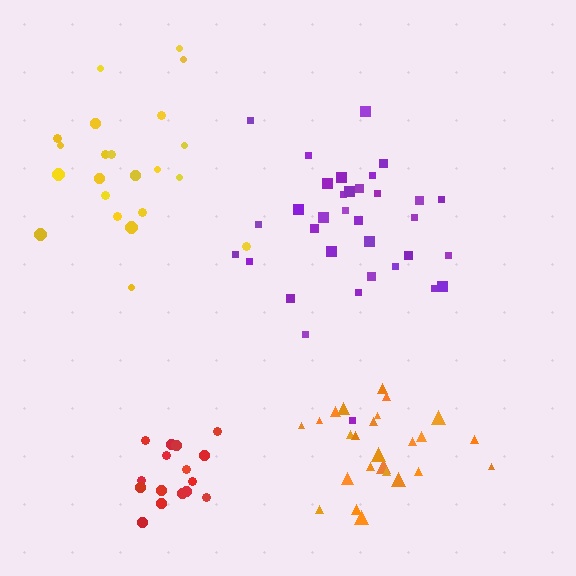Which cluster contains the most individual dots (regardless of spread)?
Purple (34).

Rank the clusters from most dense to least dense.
red, orange, yellow, purple.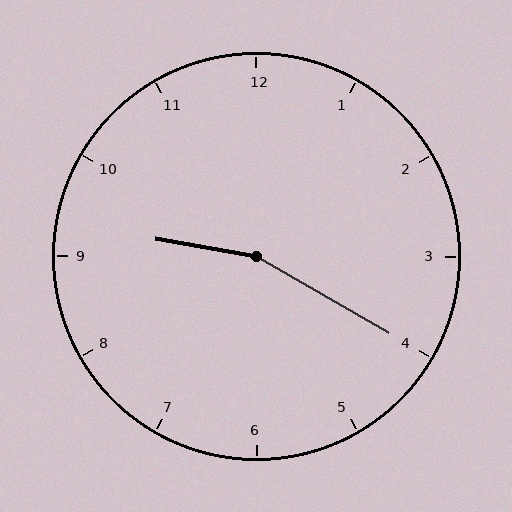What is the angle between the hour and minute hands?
Approximately 160 degrees.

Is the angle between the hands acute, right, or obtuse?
It is obtuse.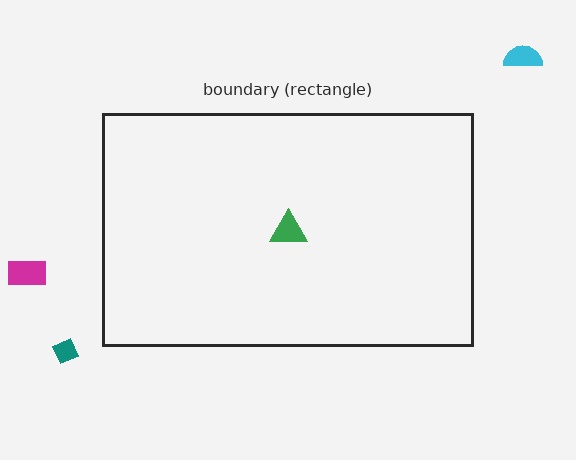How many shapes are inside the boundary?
1 inside, 3 outside.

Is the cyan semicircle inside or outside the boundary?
Outside.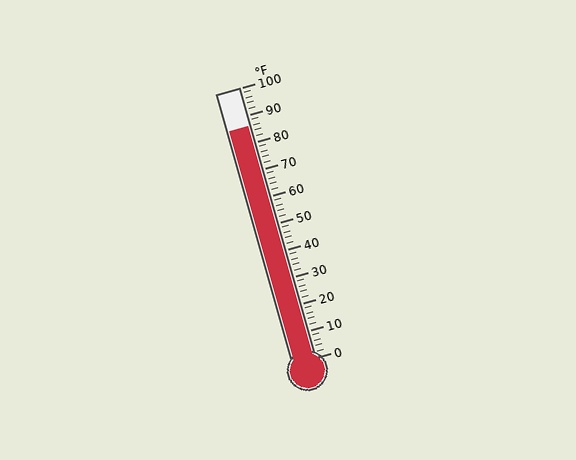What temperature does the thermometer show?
The thermometer shows approximately 86°F.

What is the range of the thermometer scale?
The thermometer scale ranges from 0°F to 100°F.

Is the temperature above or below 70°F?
The temperature is above 70°F.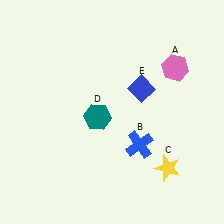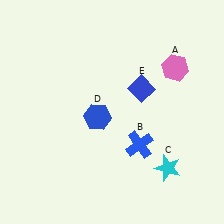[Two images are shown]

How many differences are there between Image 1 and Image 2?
There are 2 differences between the two images.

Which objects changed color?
C changed from yellow to cyan. D changed from teal to blue.